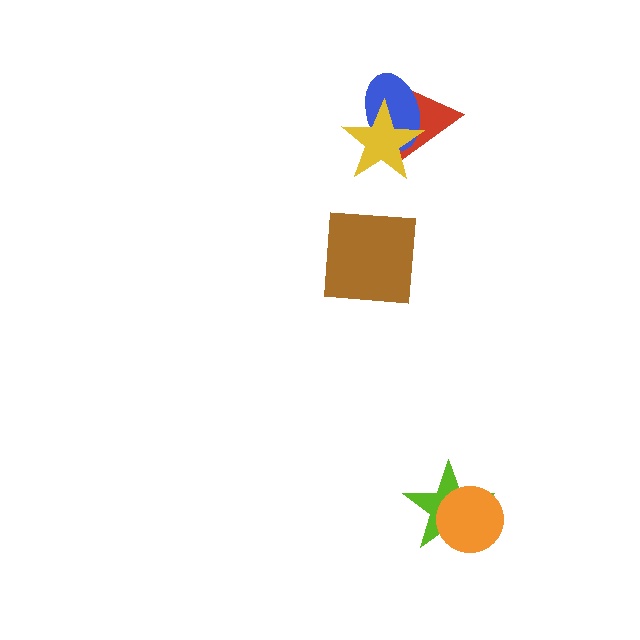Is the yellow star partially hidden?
No, no other shape covers it.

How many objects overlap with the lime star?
1 object overlaps with the lime star.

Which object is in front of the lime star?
The orange circle is in front of the lime star.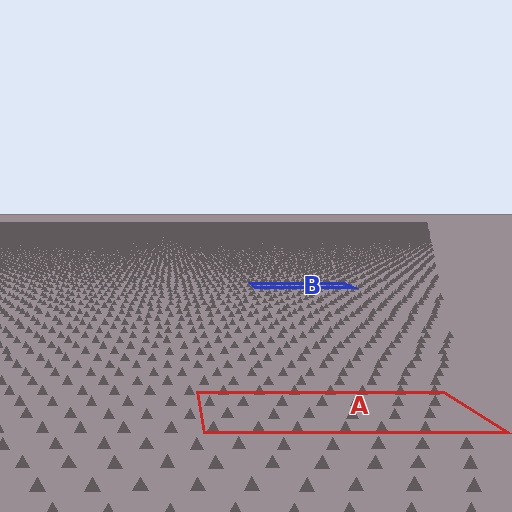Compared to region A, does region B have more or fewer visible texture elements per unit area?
Region B has more texture elements per unit area — they are packed more densely because it is farther away.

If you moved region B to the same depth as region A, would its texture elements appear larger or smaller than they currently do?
They would appear larger. At a closer depth, the same texture elements are projected at a bigger on-screen size.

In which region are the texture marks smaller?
The texture marks are smaller in region B, because it is farther away.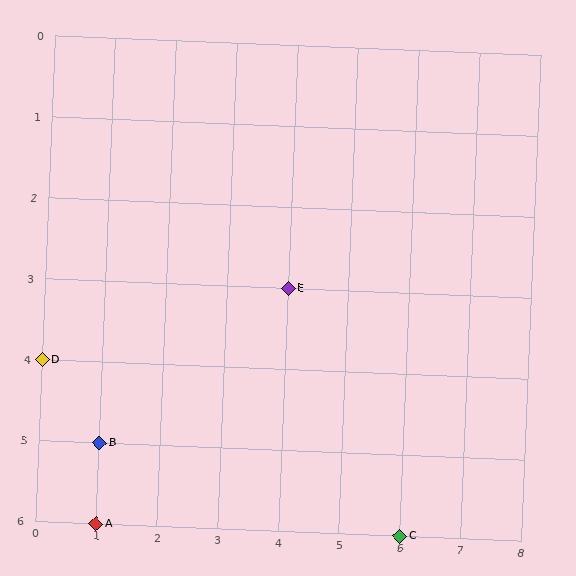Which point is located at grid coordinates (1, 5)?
Point B is at (1, 5).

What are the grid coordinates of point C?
Point C is at grid coordinates (6, 6).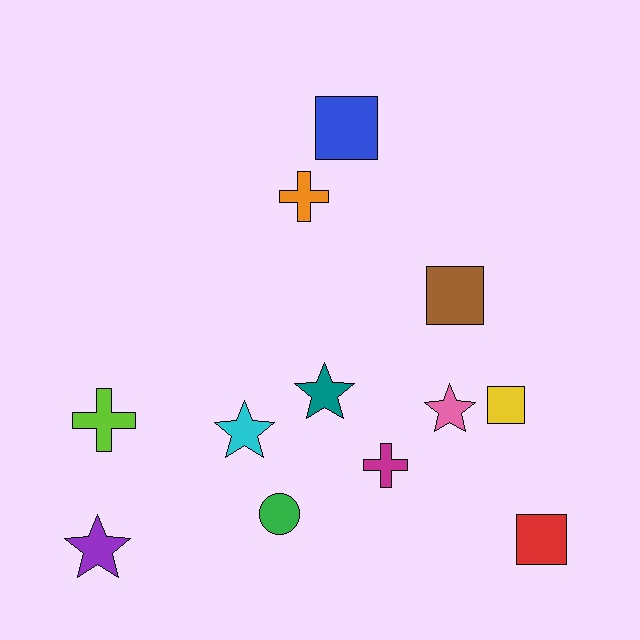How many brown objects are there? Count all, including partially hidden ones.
There is 1 brown object.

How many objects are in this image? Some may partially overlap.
There are 12 objects.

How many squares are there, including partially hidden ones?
There are 4 squares.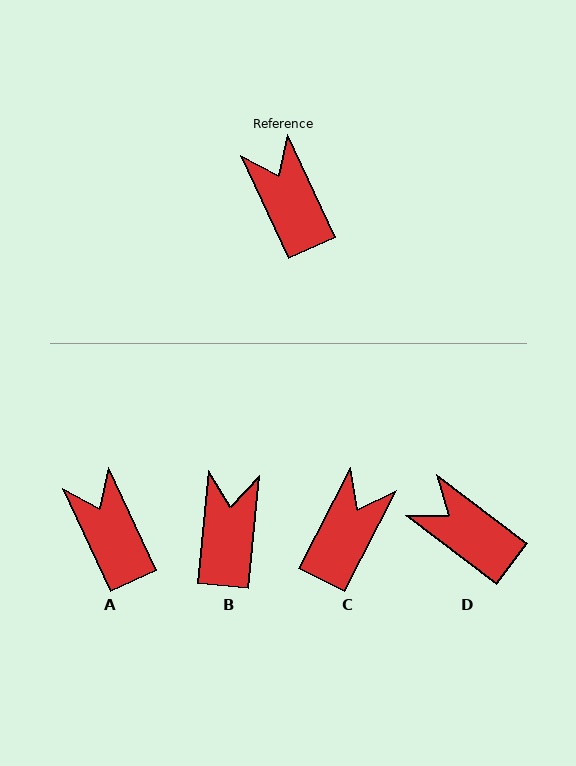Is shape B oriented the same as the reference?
No, it is off by about 30 degrees.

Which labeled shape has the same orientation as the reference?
A.